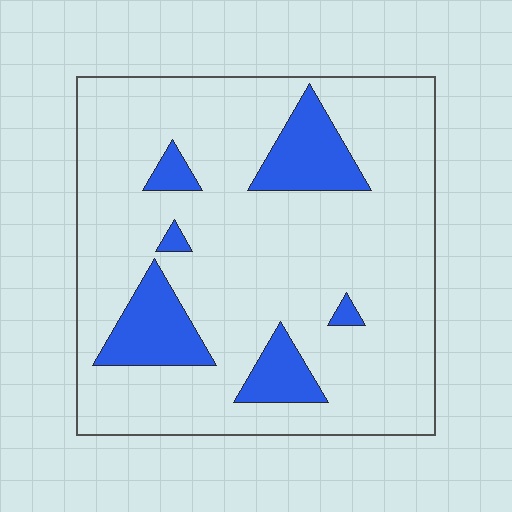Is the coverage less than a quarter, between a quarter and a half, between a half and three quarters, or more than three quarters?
Less than a quarter.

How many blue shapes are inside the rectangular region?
6.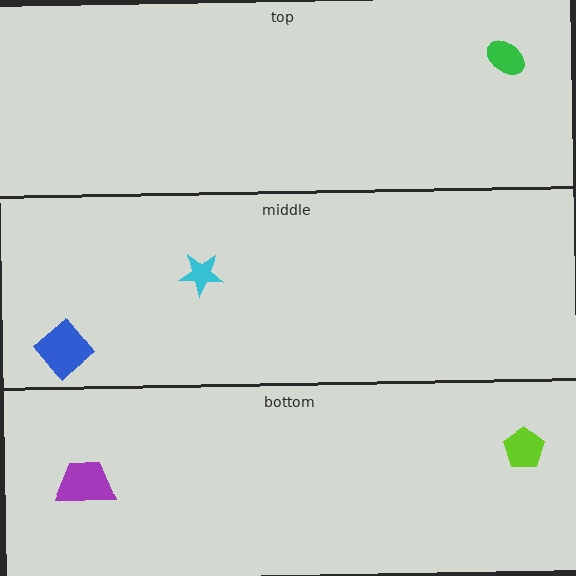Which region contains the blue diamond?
The middle region.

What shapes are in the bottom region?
The lime pentagon, the purple trapezoid.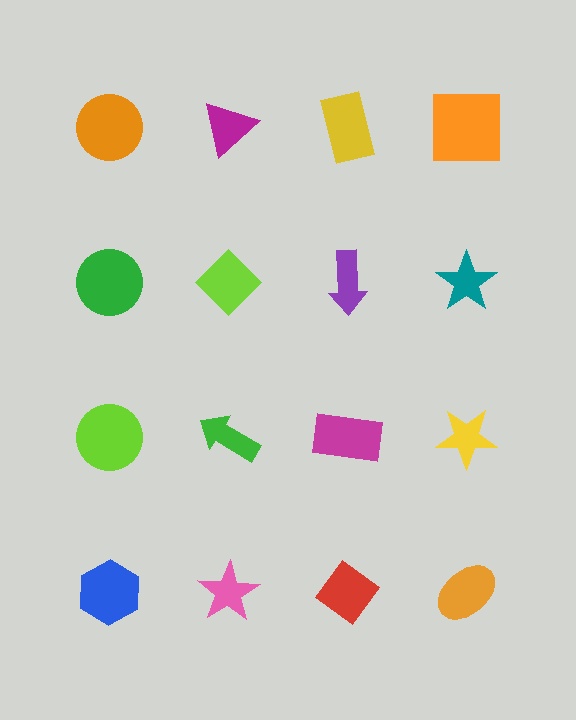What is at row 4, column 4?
An orange ellipse.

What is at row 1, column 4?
An orange square.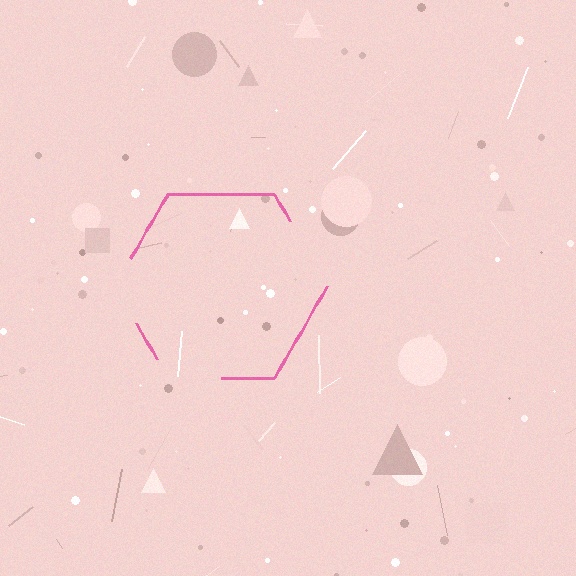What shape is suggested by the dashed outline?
The dashed outline suggests a hexagon.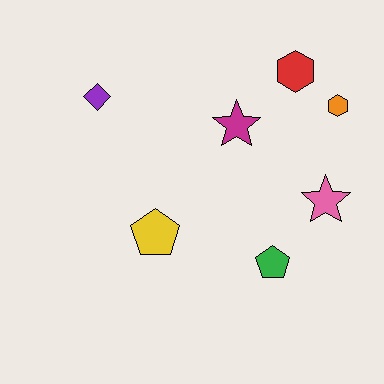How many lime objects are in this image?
There are no lime objects.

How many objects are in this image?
There are 7 objects.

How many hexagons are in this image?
There are 2 hexagons.